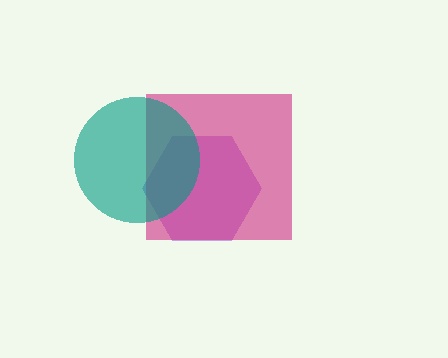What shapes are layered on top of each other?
The layered shapes are: a purple hexagon, a magenta square, a teal circle.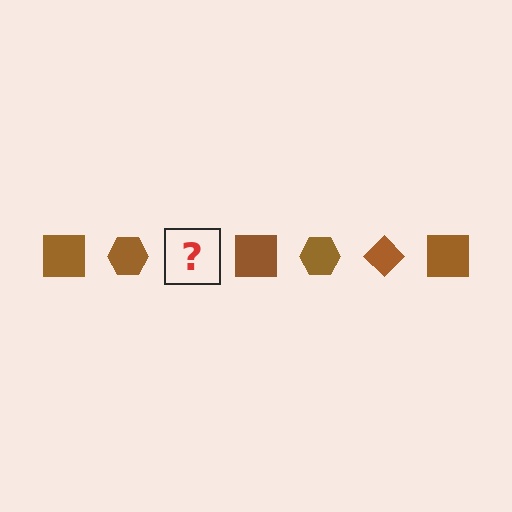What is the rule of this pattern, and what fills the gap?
The rule is that the pattern cycles through square, hexagon, diamond shapes in brown. The gap should be filled with a brown diamond.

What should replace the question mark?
The question mark should be replaced with a brown diamond.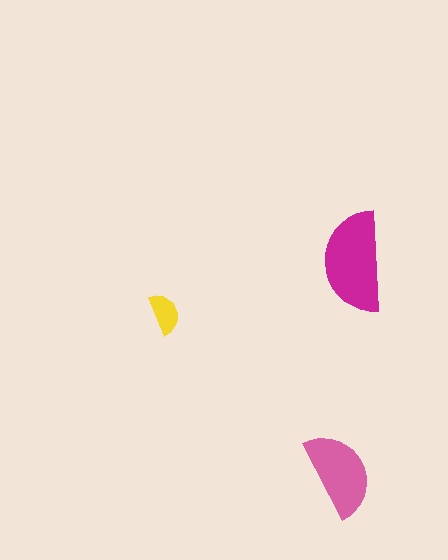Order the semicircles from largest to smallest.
the magenta one, the pink one, the yellow one.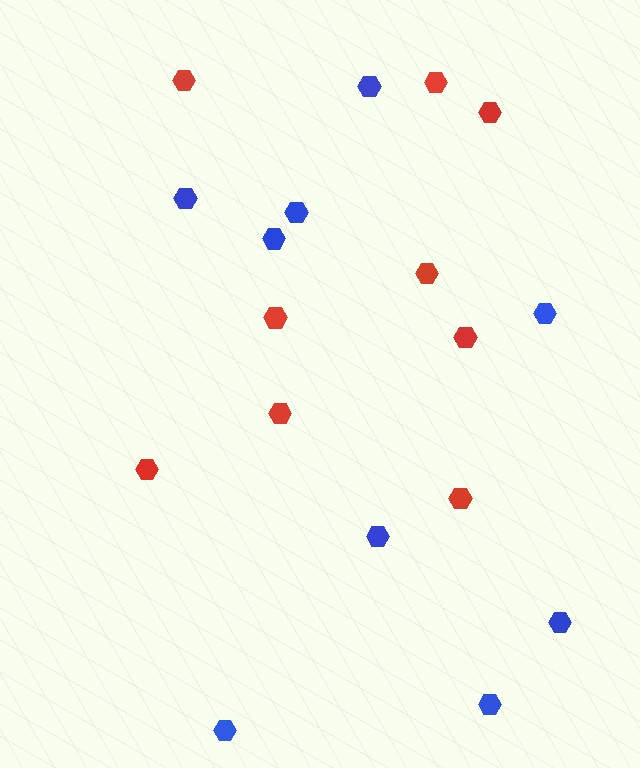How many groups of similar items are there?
There are 2 groups: one group of red hexagons (9) and one group of blue hexagons (9).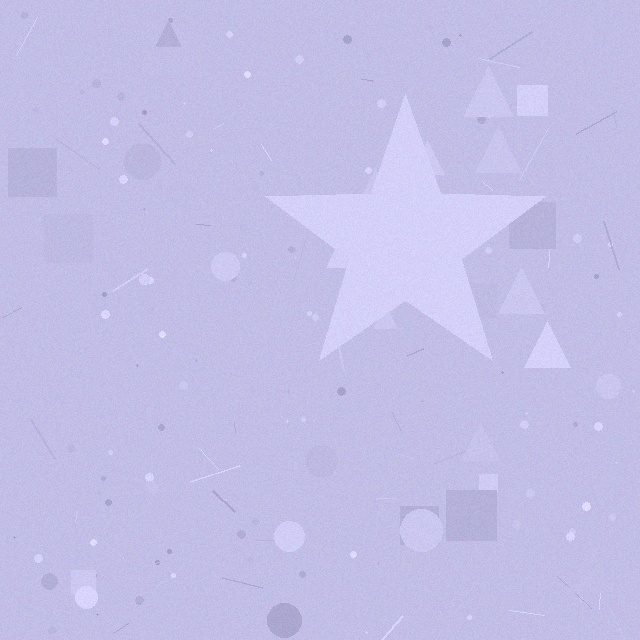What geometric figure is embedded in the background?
A star is embedded in the background.